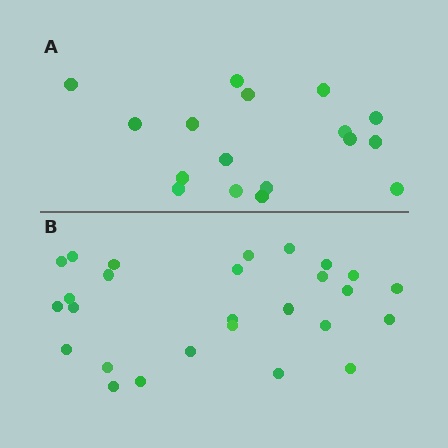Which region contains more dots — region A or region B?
Region B (the bottom region) has more dots.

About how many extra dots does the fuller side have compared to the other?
Region B has roughly 10 or so more dots than region A.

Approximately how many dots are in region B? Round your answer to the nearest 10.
About 30 dots. (The exact count is 27, which rounds to 30.)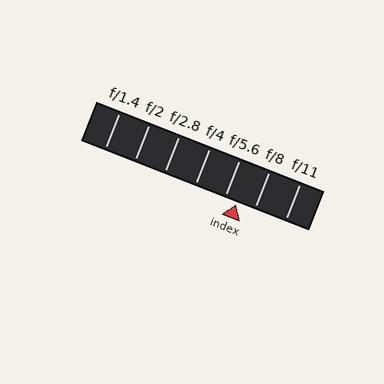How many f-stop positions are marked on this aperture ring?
There are 7 f-stop positions marked.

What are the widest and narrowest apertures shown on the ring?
The widest aperture shown is f/1.4 and the narrowest is f/11.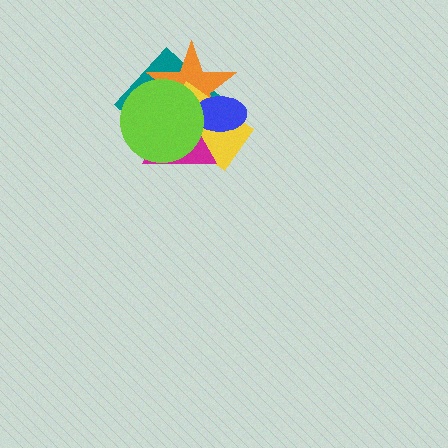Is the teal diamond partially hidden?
Yes, it is partially covered by another shape.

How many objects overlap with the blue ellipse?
5 objects overlap with the blue ellipse.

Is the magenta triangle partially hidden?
Yes, it is partially covered by another shape.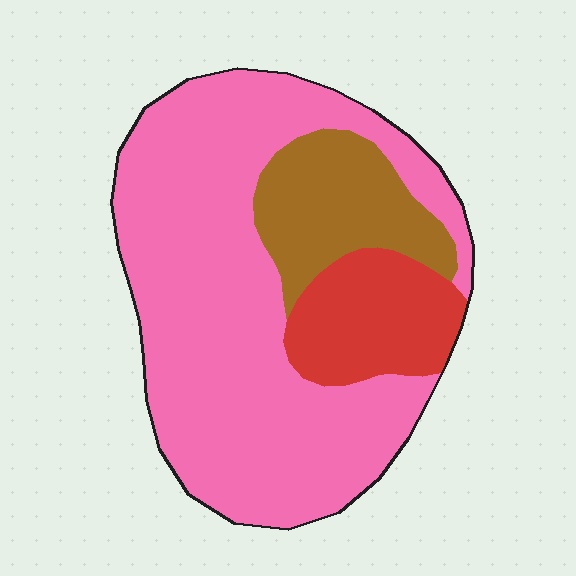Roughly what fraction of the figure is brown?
Brown takes up about one sixth (1/6) of the figure.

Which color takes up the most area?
Pink, at roughly 70%.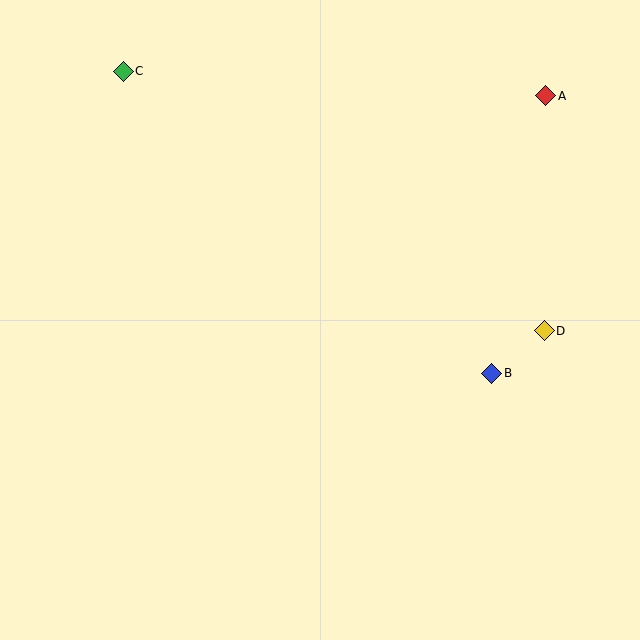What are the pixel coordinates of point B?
Point B is at (492, 373).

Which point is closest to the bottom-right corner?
Point B is closest to the bottom-right corner.